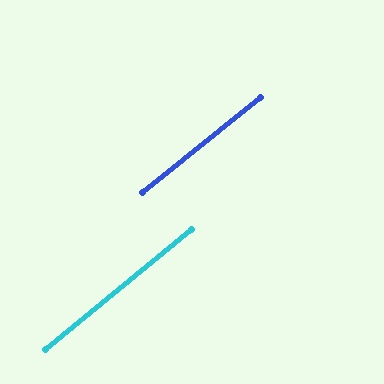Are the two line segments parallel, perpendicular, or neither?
Parallel — their directions differ by only 0.3°.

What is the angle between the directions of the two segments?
Approximately 0 degrees.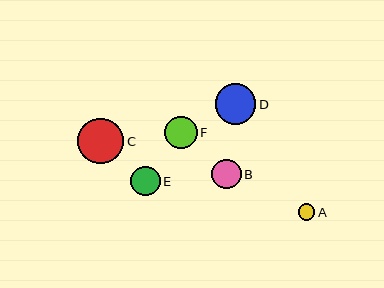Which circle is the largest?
Circle C is the largest with a size of approximately 46 pixels.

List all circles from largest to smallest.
From largest to smallest: C, D, F, E, B, A.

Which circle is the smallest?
Circle A is the smallest with a size of approximately 16 pixels.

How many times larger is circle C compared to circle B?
Circle C is approximately 1.6 times the size of circle B.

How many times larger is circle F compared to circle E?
Circle F is approximately 1.1 times the size of circle E.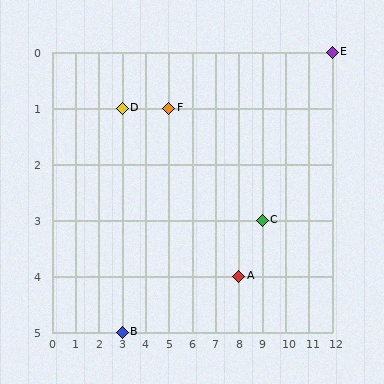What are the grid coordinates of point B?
Point B is at grid coordinates (3, 5).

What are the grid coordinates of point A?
Point A is at grid coordinates (8, 4).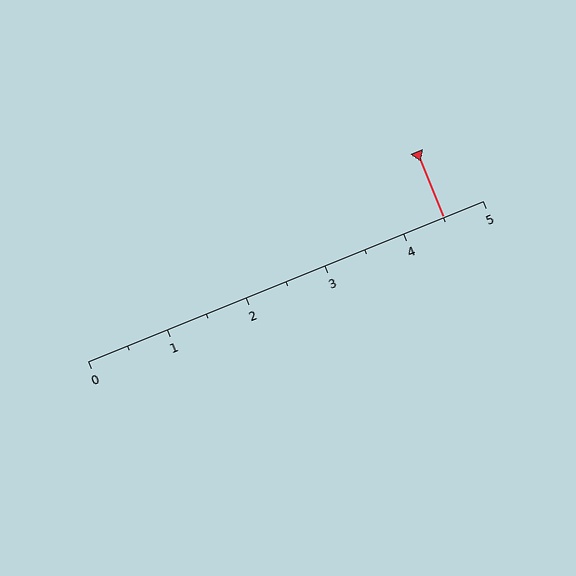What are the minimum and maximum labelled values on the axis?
The axis runs from 0 to 5.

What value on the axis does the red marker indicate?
The marker indicates approximately 4.5.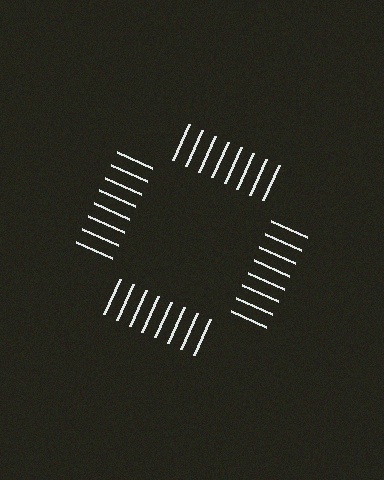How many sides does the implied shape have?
4 sides — the line-ends trace a square.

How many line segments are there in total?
32 — 8 along each of the 4 edges.